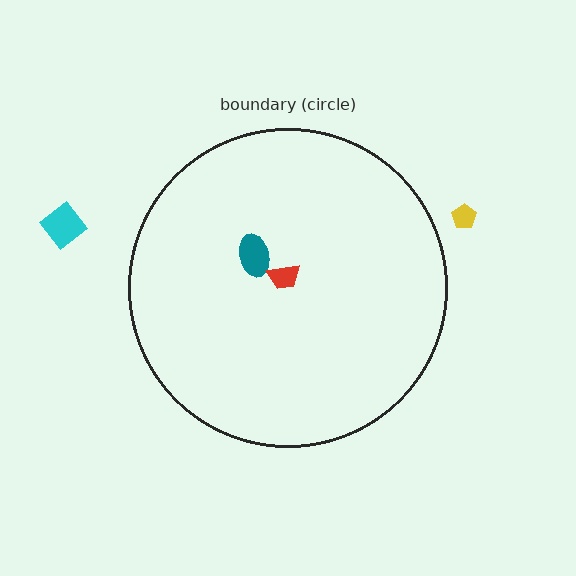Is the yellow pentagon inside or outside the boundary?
Outside.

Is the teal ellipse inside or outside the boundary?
Inside.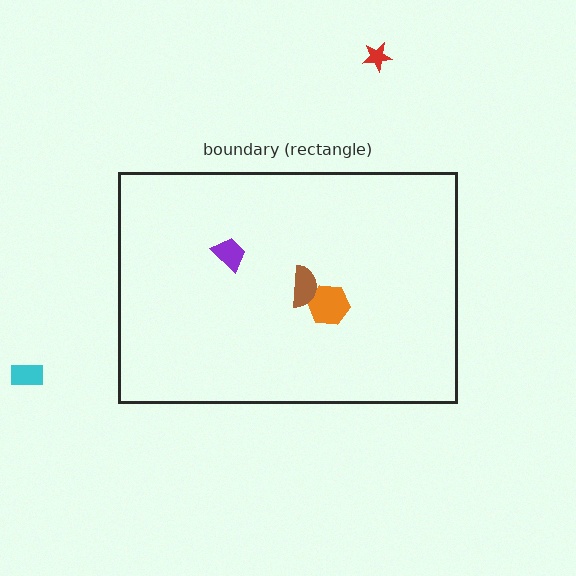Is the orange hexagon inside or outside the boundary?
Inside.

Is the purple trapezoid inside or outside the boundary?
Inside.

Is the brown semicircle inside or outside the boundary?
Inside.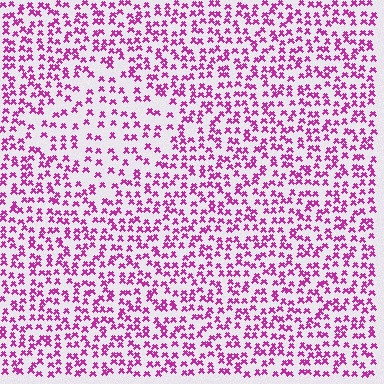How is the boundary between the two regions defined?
The boundary is defined by a change in element density (approximately 1.7x ratio). All elements are the same color, size, and shape.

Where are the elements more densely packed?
The elements are more densely packed outside the diamond boundary.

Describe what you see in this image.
The image contains small magenta elements arranged at two different densities. A diamond-shaped region is visible where the elements are less densely packed than the surrounding area.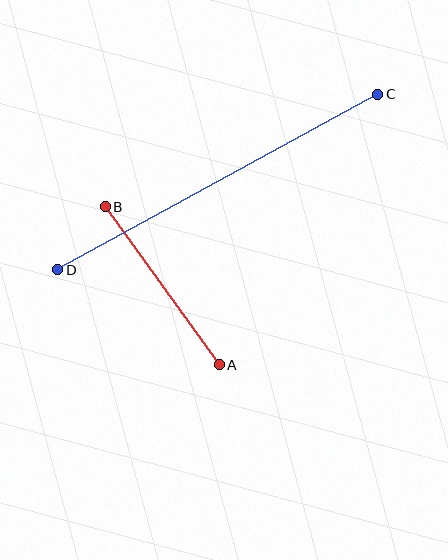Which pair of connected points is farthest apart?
Points C and D are farthest apart.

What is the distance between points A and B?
The distance is approximately 195 pixels.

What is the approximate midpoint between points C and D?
The midpoint is at approximately (218, 182) pixels.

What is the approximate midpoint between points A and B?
The midpoint is at approximately (162, 286) pixels.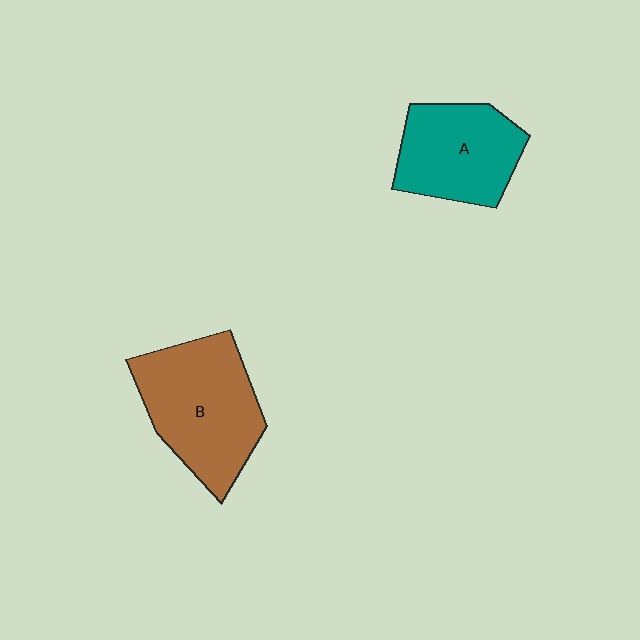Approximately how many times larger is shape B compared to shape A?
Approximately 1.3 times.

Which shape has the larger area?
Shape B (brown).